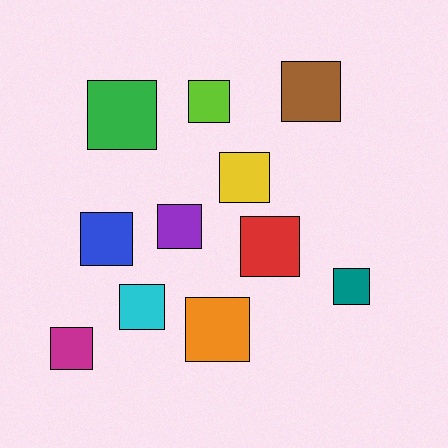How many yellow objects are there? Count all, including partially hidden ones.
There is 1 yellow object.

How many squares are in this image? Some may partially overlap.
There are 11 squares.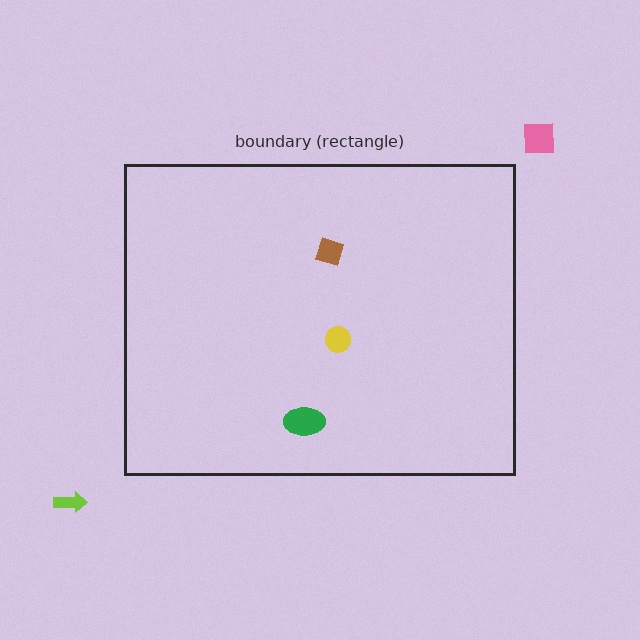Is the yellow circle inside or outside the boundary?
Inside.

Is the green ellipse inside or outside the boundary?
Inside.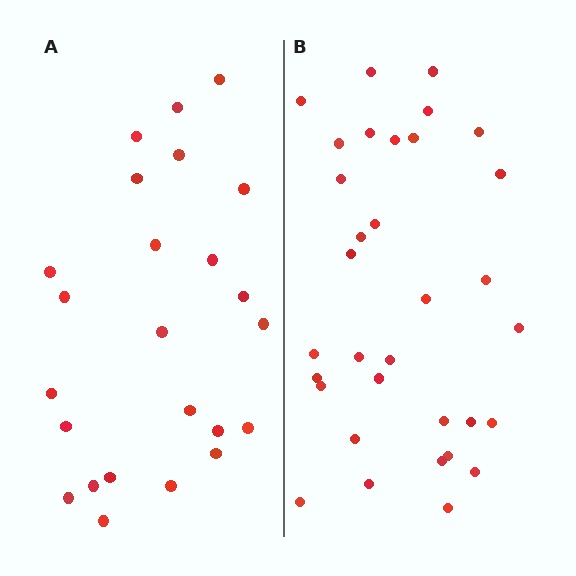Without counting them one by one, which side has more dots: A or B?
Region B (the right region) has more dots.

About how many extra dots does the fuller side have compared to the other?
Region B has roughly 8 or so more dots than region A.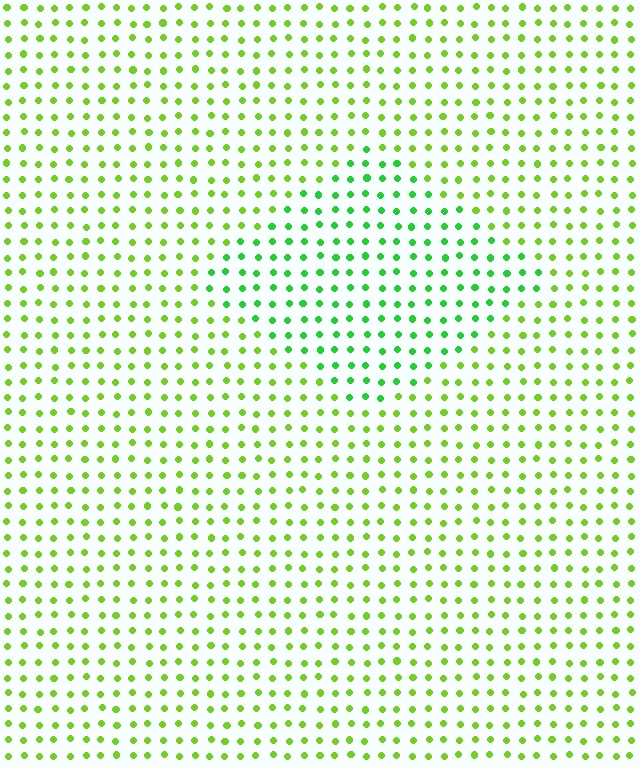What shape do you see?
I see a diamond.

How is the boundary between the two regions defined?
The boundary is defined purely by a slight shift in hue (about 33 degrees). Spacing, size, and orientation are identical on both sides.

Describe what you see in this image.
The image is filled with small lime elements in a uniform arrangement. A diamond-shaped region is visible where the elements are tinted to a slightly different hue, forming a subtle color boundary.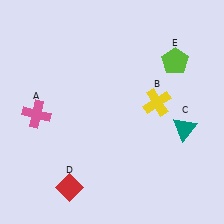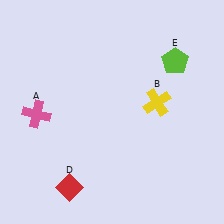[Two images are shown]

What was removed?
The teal triangle (C) was removed in Image 2.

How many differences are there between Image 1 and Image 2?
There is 1 difference between the two images.